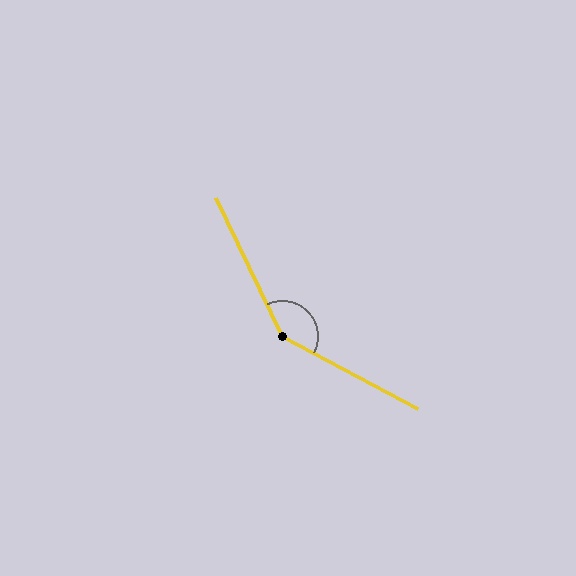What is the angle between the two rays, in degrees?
Approximately 143 degrees.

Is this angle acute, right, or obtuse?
It is obtuse.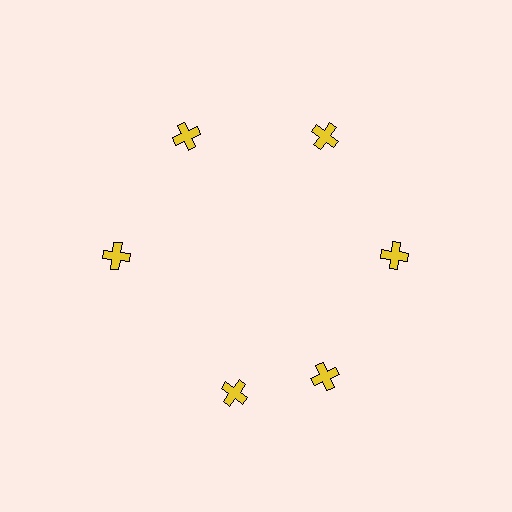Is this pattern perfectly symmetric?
No. The 6 yellow crosses are arranged in a ring, but one element near the 7 o'clock position is rotated out of alignment along the ring, breaking the 6-fold rotational symmetry.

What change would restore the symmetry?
The symmetry would be restored by rotating it back into even spacing with its neighbors so that all 6 crosses sit at equal angles and equal distance from the center.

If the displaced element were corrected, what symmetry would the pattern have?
It would have 6-fold rotational symmetry — the pattern would map onto itself every 60 degrees.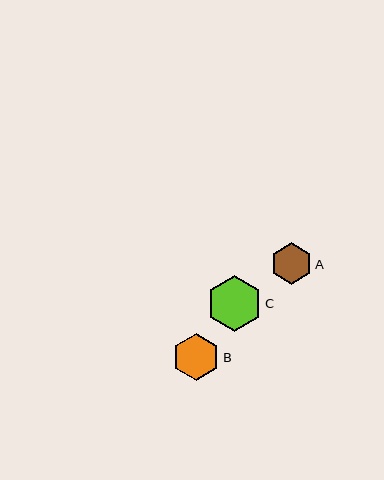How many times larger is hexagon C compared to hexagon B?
Hexagon C is approximately 1.2 times the size of hexagon B.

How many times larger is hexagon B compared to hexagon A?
Hexagon B is approximately 1.1 times the size of hexagon A.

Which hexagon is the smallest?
Hexagon A is the smallest with a size of approximately 41 pixels.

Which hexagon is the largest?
Hexagon C is the largest with a size of approximately 56 pixels.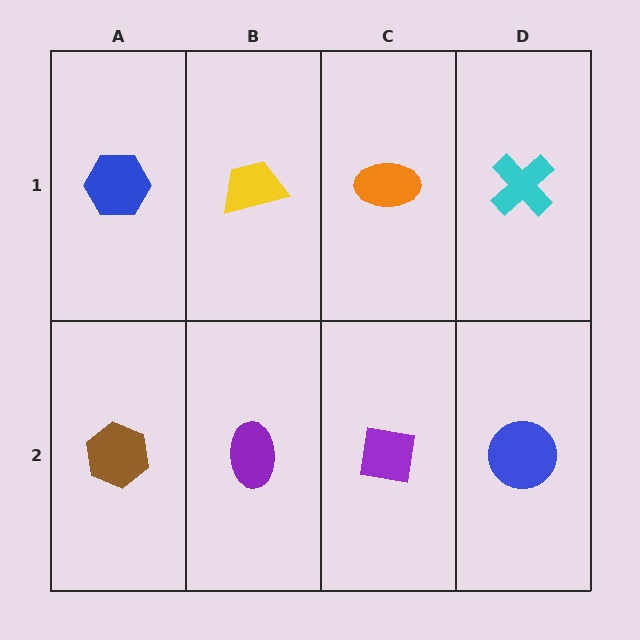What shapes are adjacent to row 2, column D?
A cyan cross (row 1, column D), a purple square (row 2, column C).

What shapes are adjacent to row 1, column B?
A purple ellipse (row 2, column B), a blue hexagon (row 1, column A), an orange ellipse (row 1, column C).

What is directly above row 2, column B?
A yellow trapezoid.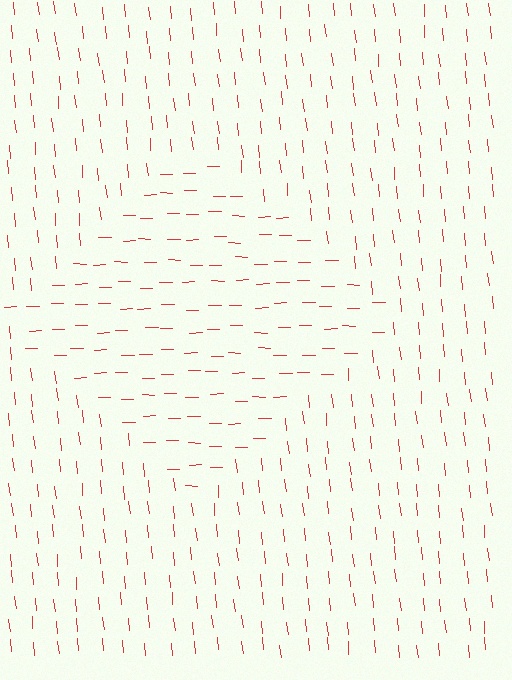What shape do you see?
I see a diamond.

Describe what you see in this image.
The image is filled with small red line segments. A diamond region in the image has lines oriented differently from the surrounding lines, creating a visible texture boundary.